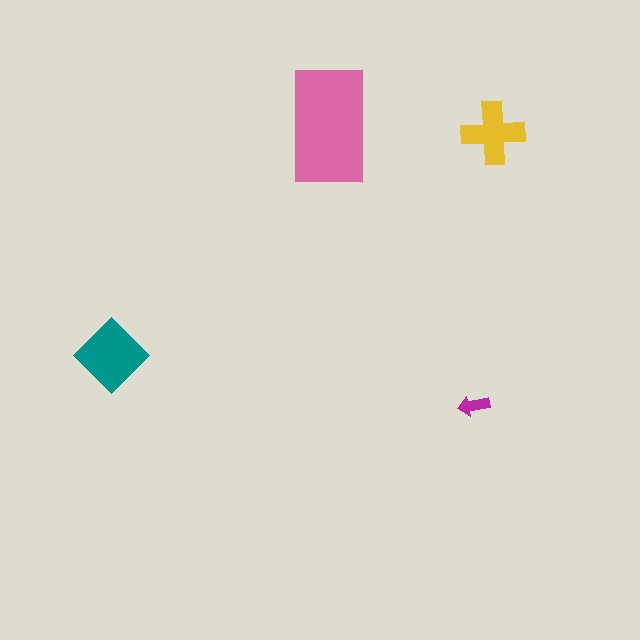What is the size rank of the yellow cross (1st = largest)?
3rd.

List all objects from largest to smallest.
The pink rectangle, the teal diamond, the yellow cross, the magenta arrow.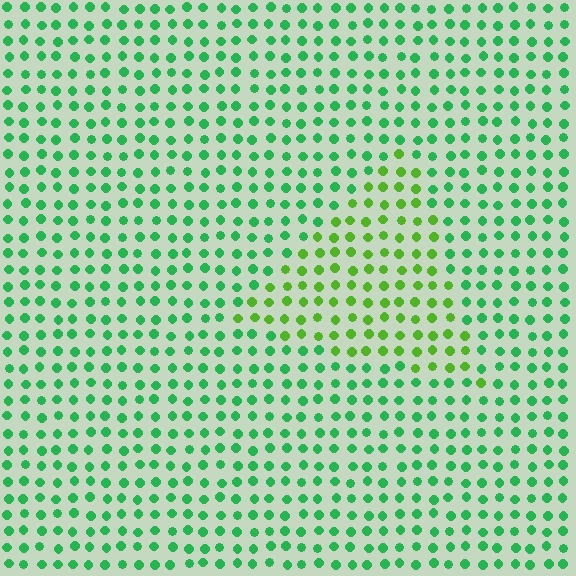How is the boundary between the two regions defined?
The boundary is defined purely by a slight shift in hue (about 36 degrees). Spacing, size, and orientation are identical on both sides.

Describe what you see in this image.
The image is filled with small green elements in a uniform arrangement. A triangle-shaped region is visible where the elements are tinted to a slightly different hue, forming a subtle color boundary.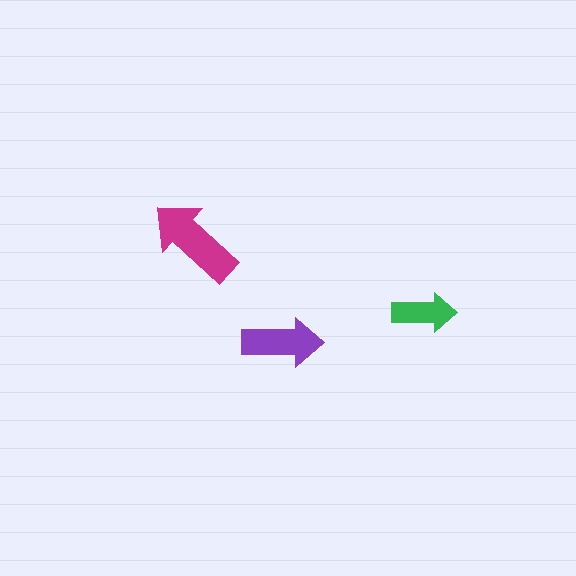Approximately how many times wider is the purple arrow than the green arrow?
About 1.5 times wider.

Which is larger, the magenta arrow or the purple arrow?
The magenta one.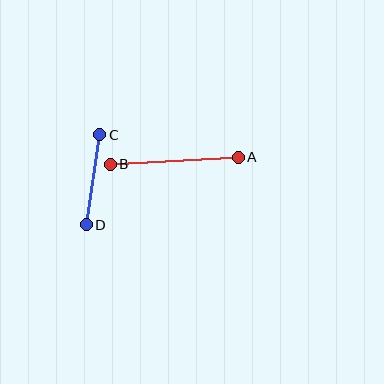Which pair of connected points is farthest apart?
Points A and B are farthest apart.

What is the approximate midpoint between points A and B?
The midpoint is at approximately (174, 161) pixels.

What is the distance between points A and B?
The distance is approximately 128 pixels.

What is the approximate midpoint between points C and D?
The midpoint is at approximately (93, 180) pixels.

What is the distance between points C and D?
The distance is approximately 91 pixels.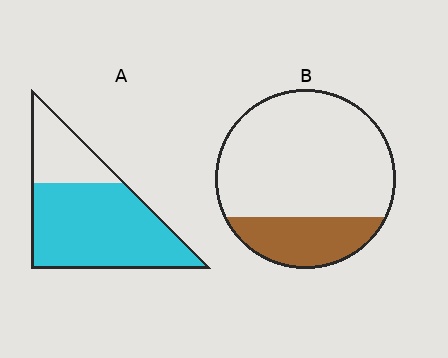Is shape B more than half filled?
No.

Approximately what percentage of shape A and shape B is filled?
A is approximately 75% and B is approximately 25%.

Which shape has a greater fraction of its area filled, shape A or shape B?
Shape A.